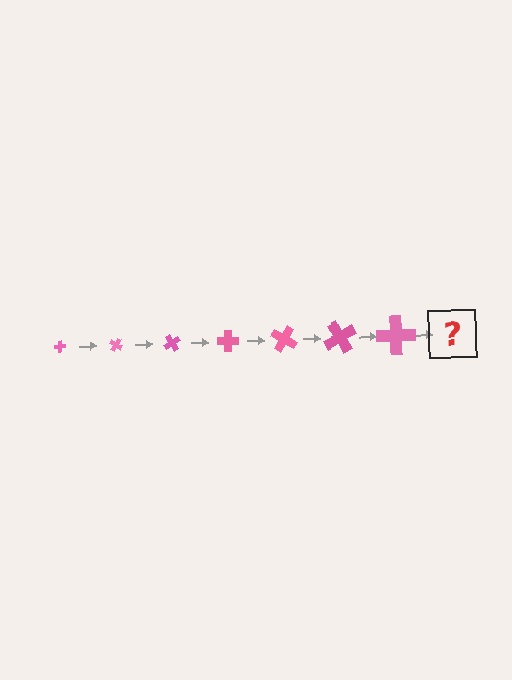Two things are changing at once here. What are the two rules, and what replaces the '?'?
The two rules are that the cross grows larger each step and it rotates 30 degrees each step. The '?' should be a cross, larger than the previous one and rotated 210 degrees from the start.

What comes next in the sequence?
The next element should be a cross, larger than the previous one and rotated 210 degrees from the start.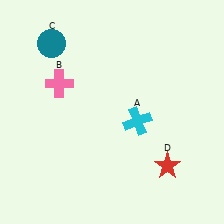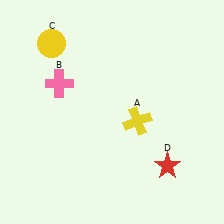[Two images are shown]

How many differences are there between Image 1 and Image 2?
There are 2 differences between the two images.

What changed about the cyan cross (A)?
In Image 1, A is cyan. In Image 2, it changed to yellow.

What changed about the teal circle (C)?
In Image 1, C is teal. In Image 2, it changed to yellow.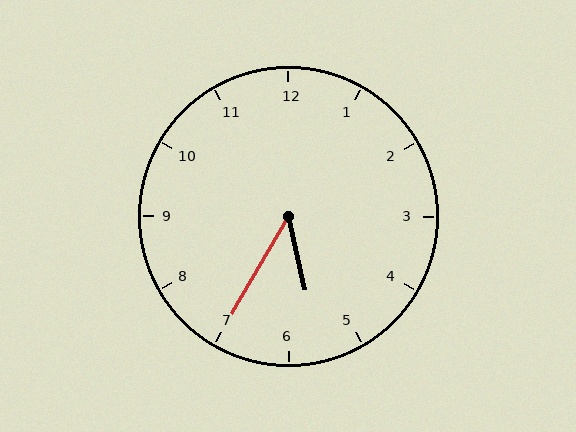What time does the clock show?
5:35.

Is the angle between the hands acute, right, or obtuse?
It is acute.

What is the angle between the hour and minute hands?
Approximately 42 degrees.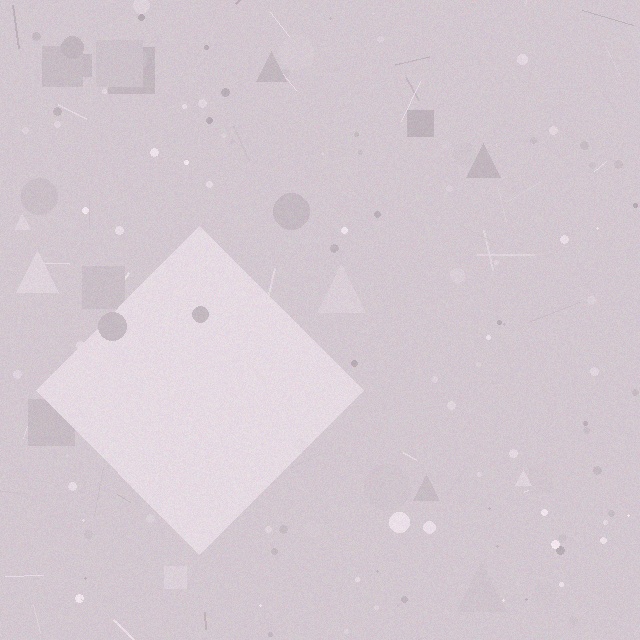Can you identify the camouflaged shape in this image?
The camouflaged shape is a diamond.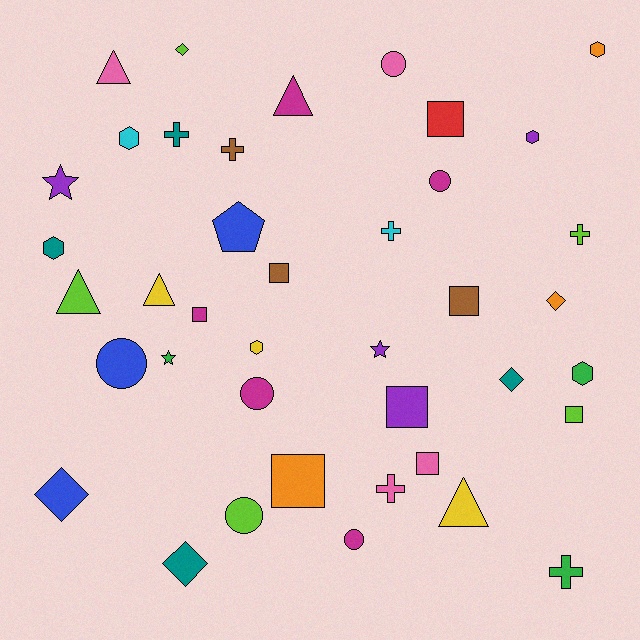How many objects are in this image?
There are 40 objects.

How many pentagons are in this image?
There is 1 pentagon.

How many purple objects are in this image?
There are 4 purple objects.